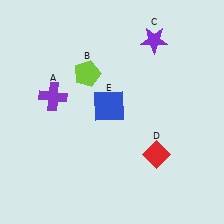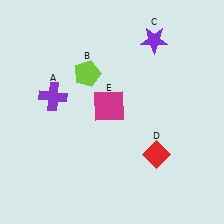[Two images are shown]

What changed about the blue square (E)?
In Image 1, E is blue. In Image 2, it changed to magenta.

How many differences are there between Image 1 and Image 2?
There is 1 difference between the two images.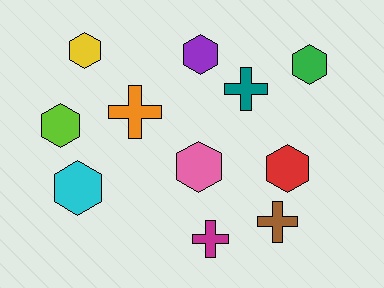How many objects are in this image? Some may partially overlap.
There are 11 objects.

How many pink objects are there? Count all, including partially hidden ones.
There is 1 pink object.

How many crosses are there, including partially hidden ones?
There are 4 crosses.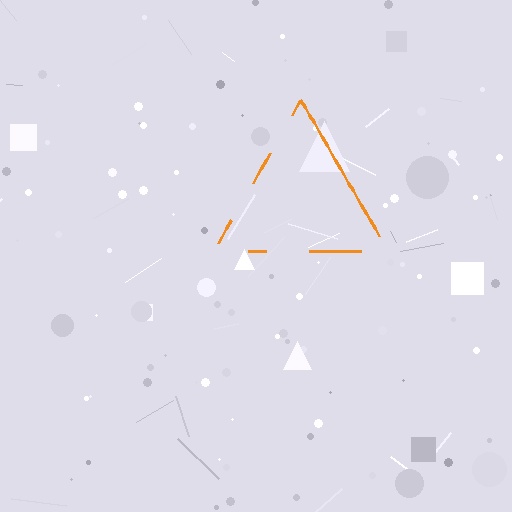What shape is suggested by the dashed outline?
The dashed outline suggests a triangle.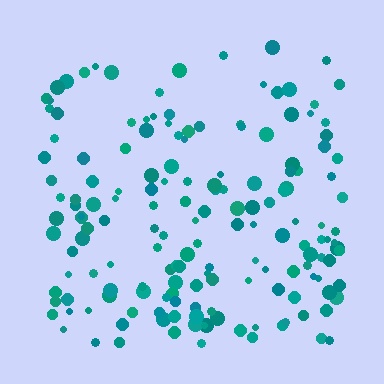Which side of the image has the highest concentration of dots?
The bottom.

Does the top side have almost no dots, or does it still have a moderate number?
Still a moderate number, just noticeably fewer than the bottom.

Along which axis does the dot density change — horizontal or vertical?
Vertical.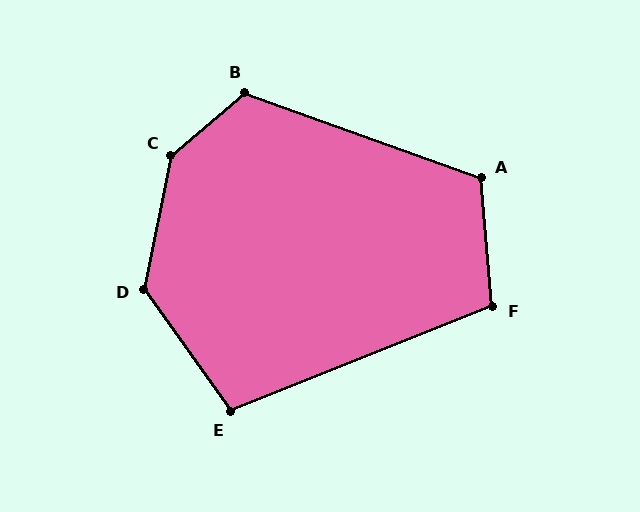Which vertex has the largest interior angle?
C, at approximately 142 degrees.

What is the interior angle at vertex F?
Approximately 107 degrees (obtuse).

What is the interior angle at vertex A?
Approximately 115 degrees (obtuse).